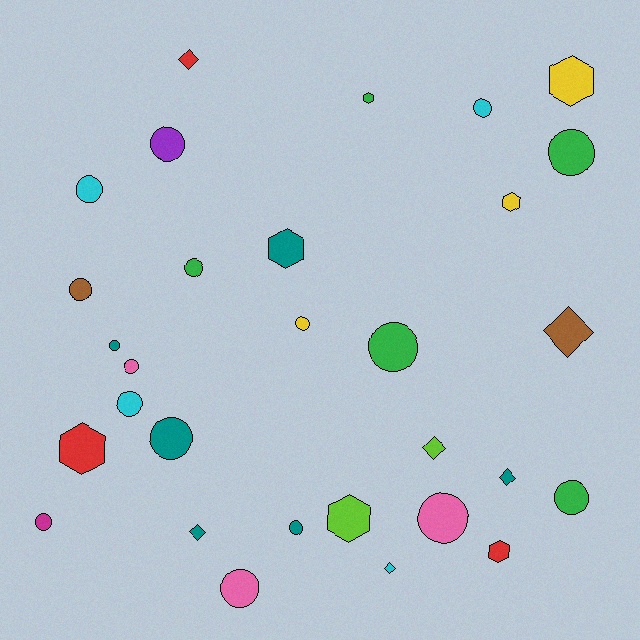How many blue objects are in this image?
There are no blue objects.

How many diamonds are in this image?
There are 6 diamonds.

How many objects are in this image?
There are 30 objects.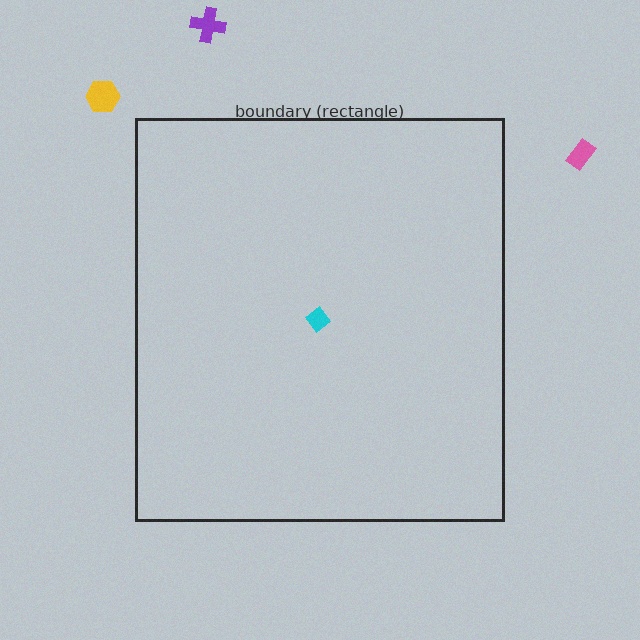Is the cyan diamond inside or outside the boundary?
Inside.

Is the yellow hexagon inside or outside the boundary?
Outside.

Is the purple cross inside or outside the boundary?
Outside.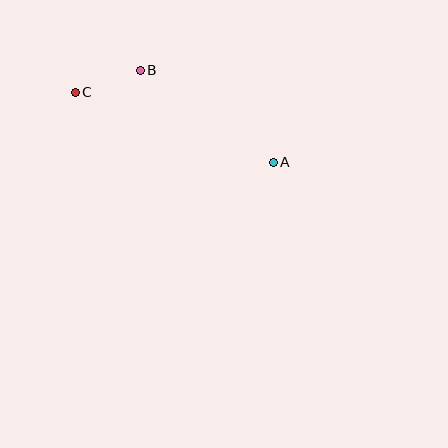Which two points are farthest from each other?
Points A and C are farthest from each other.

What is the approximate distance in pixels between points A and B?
The distance between A and B is approximately 162 pixels.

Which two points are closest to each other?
Points B and C are closest to each other.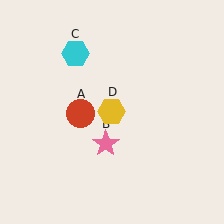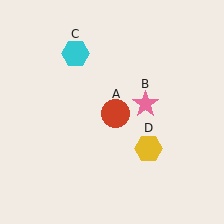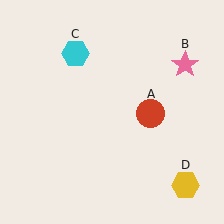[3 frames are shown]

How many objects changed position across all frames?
3 objects changed position: red circle (object A), pink star (object B), yellow hexagon (object D).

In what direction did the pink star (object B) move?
The pink star (object B) moved up and to the right.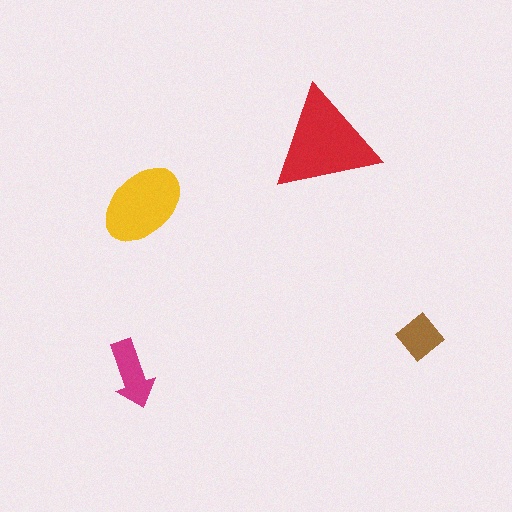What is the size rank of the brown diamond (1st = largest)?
4th.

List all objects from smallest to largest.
The brown diamond, the magenta arrow, the yellow ellipse, the red triangle.